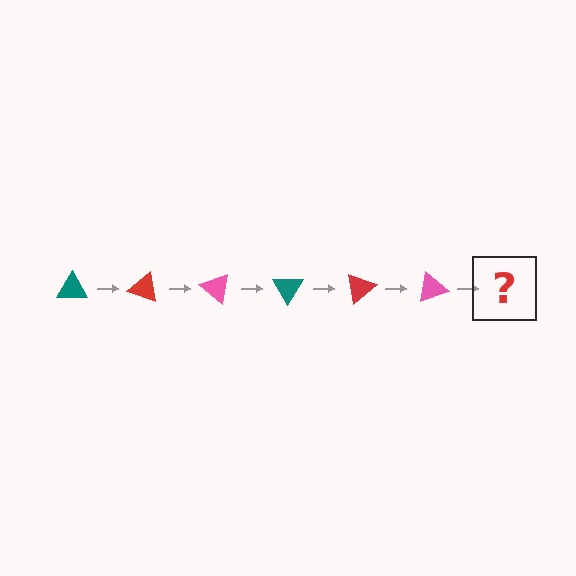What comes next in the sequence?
The next element should be a teal triangle, rotated 120 degrees from the start.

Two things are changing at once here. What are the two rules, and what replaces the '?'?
The two rules are that it rotates 20 degrees each step and the color cycles through teal, red, and pink. The '?' should be a teal triangle, rotated 120 degrees from the start.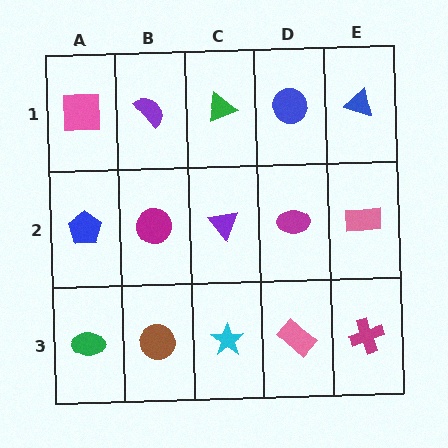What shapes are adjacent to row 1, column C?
A purple triangle (row 2, column C), a purple semicircle (row 1, column B), a blue circle (row 1, column D).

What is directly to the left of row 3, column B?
A green ellipse.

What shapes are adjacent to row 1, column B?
A magenta circle (row 2, column B), a pink square (row 1, column A), a green triangle (row 1, column C).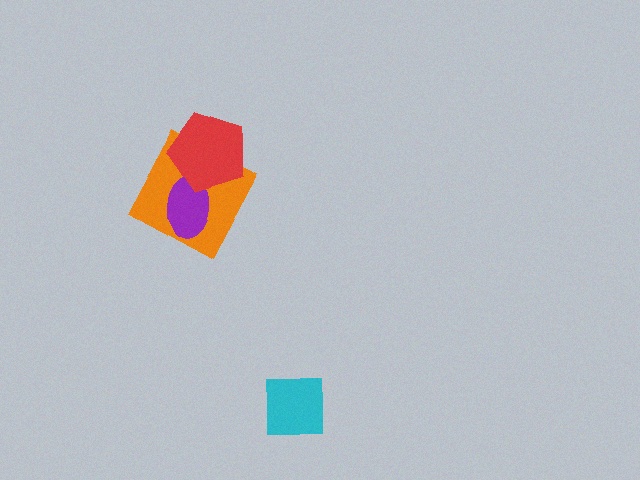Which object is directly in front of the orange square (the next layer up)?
The purple ellipse is directly in front of the orange square.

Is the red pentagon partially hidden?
No, no other shape covers it.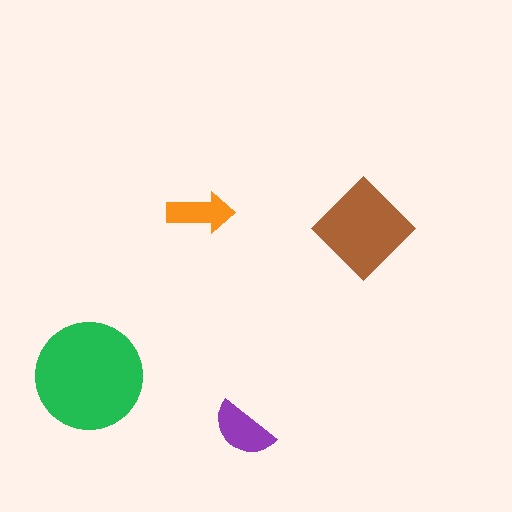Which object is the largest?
The green circle.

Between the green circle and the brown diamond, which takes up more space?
The green circle.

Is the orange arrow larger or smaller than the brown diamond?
Smaller.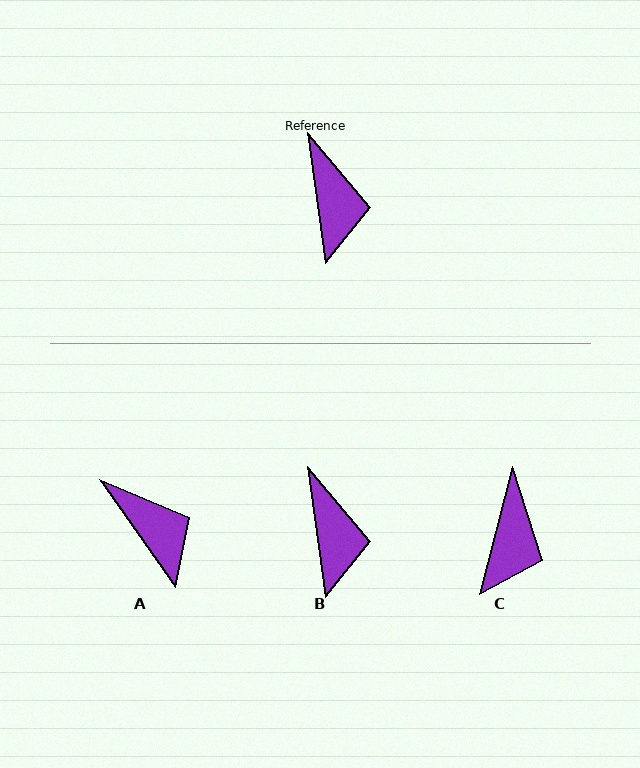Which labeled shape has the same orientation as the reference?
B.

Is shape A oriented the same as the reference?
No, it is off by about 28 degrees.